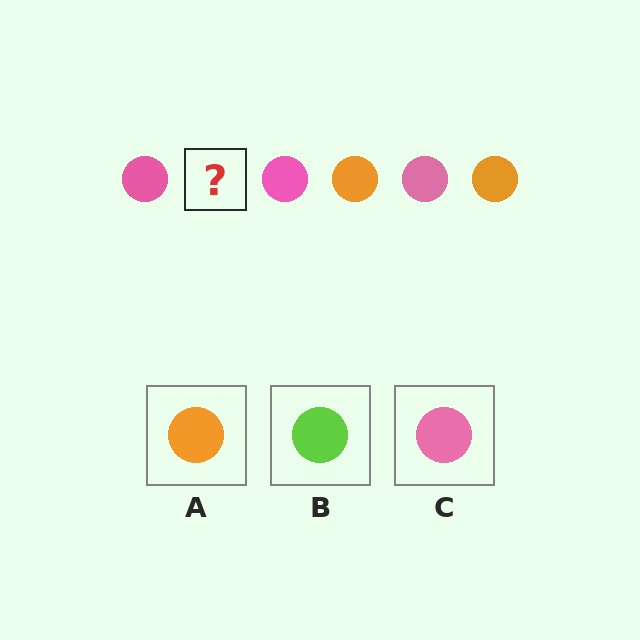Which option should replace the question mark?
Option A.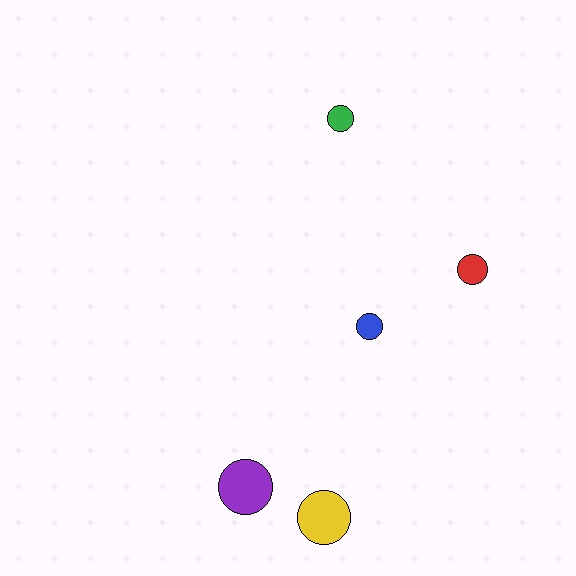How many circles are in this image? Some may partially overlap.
There are 5 circles.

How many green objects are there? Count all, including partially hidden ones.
There is 1 green object.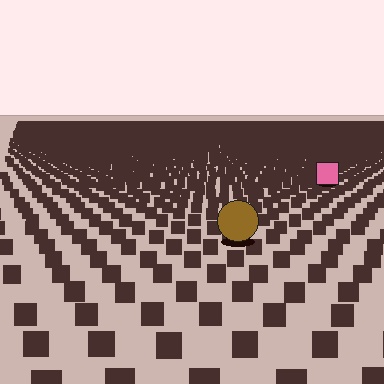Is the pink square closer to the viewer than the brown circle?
No. The brown circle is closer — you can tell from the texture gradient: the ground texture is coarser near it.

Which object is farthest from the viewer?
The pink square is farthest from the viewer. It appears smaller and the ground texture around it is denser.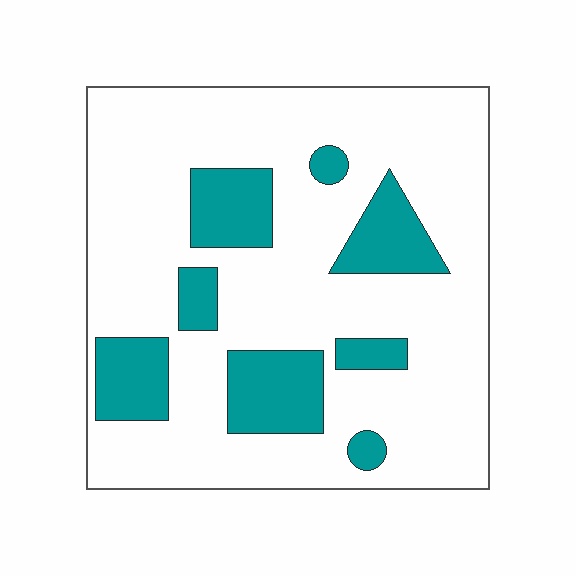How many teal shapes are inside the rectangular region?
8.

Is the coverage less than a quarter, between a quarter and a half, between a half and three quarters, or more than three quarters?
Less than a quarter.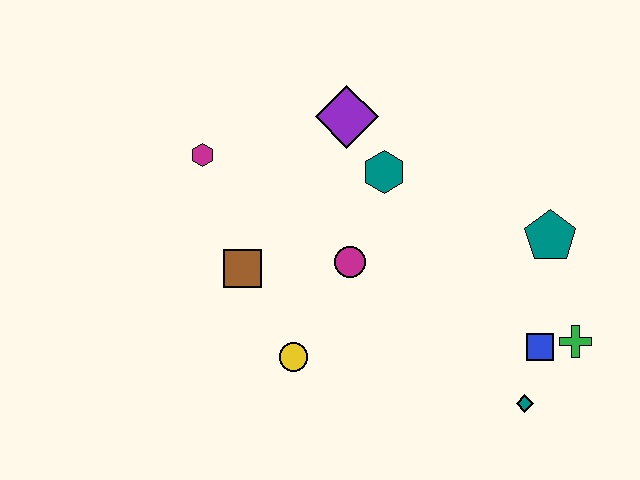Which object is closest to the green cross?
The blue square is closest to the green cross.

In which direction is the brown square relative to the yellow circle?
The brown square is above the yellow circle.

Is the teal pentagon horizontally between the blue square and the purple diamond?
No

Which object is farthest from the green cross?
The magenta hexagon is farthest from the green cross.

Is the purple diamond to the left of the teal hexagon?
Yes